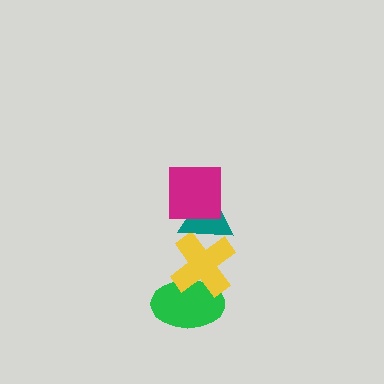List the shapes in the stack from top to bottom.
From top to bottom: the magenta square, the teal triangle, the yellow cross, the green ellipse.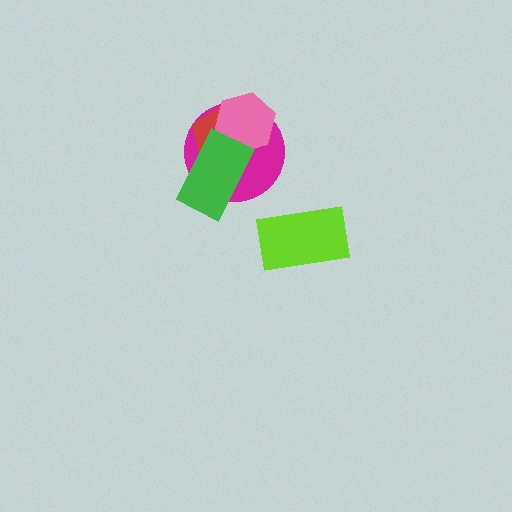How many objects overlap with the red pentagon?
3 objects overlap with the red pentagon.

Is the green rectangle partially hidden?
No, no other shape covers it.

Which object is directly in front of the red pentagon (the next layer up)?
The pink hexagon is directly in front of the red pentagon.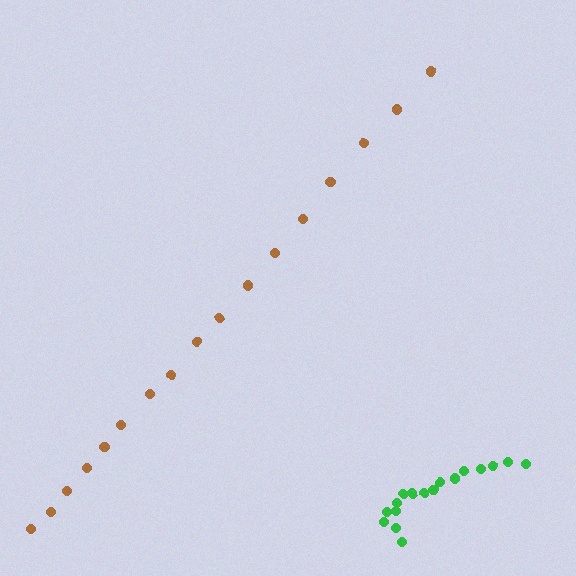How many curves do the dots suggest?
There are 2 distinct paths.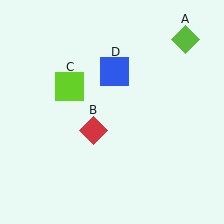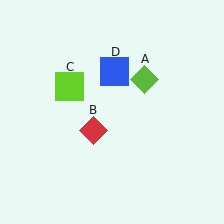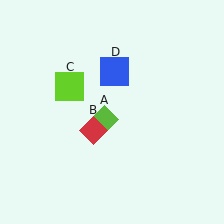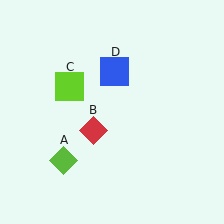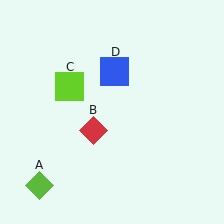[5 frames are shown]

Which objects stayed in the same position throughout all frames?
Red diamond (object B) and lime square (object C) and blue square (object D) remained stationary.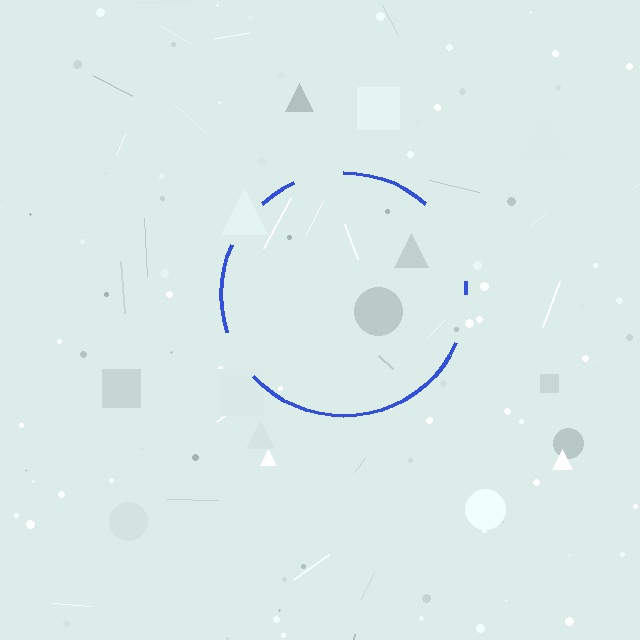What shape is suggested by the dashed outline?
The dashed outline suggests a circle.